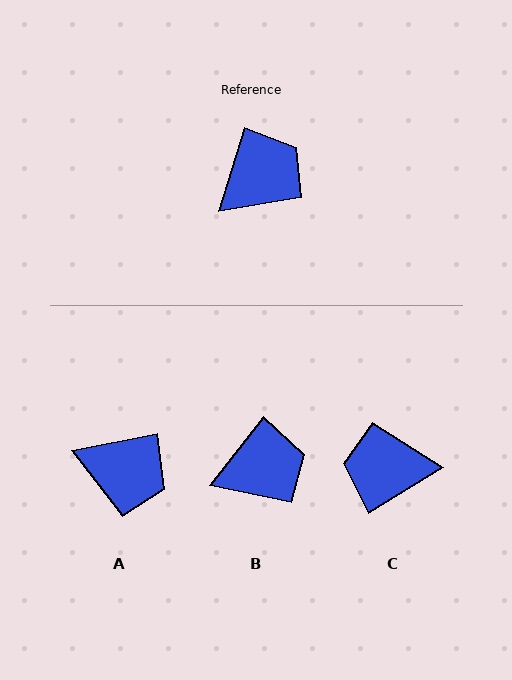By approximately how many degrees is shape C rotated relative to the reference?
Approximately 139 degrees counter-clockwise.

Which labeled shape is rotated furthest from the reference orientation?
C, about 139 degrees away.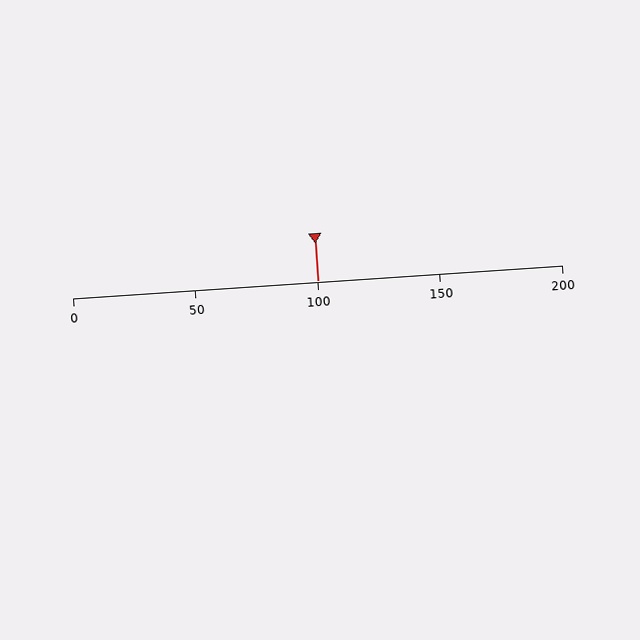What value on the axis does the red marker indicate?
The marker indicates approximately 100.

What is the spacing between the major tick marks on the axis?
The major ticks are spaced 50 apart.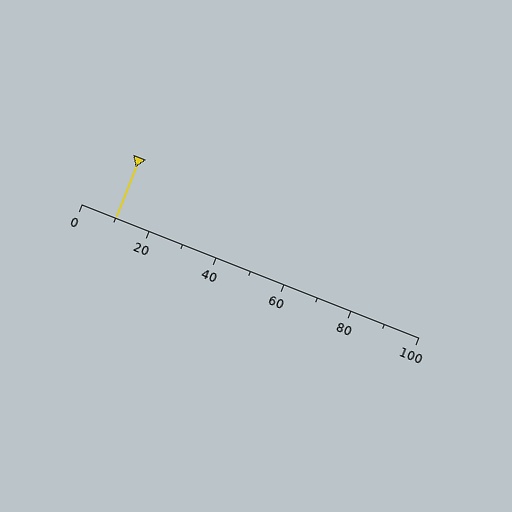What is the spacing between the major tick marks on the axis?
The major ticks are spaced 20 apart.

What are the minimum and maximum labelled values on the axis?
The axis runs from 0 to 100.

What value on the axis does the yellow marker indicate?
The marker indicates approximately 10.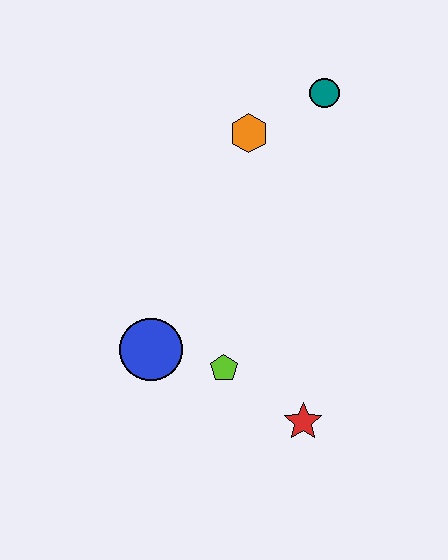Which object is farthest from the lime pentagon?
The teal circle is farthest from the lime pentagon.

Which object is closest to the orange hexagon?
The teal circle is closest to the orange hexagon.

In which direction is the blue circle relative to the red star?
The blue circle is to the left of the red star.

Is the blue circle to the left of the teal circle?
Yes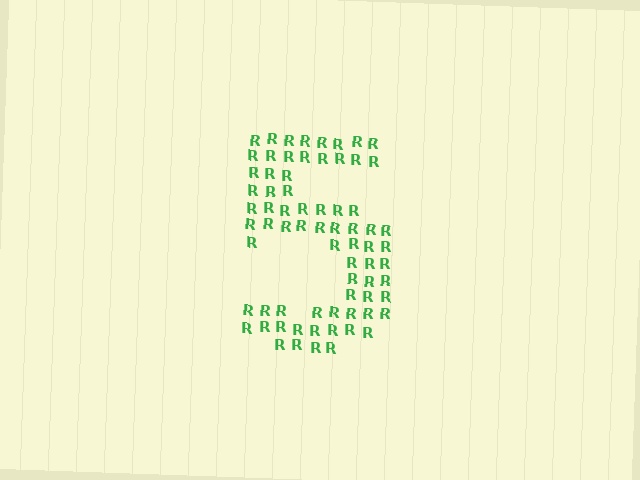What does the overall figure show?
The overall figure shows the digit 5.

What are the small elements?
The small elements are letter R's.